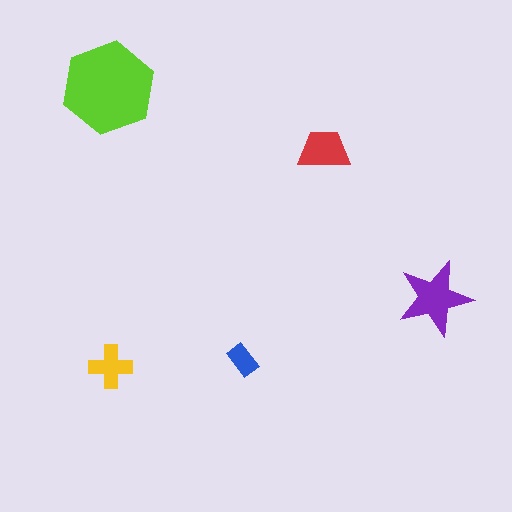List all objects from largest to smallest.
The lime hexagon, the purple star, the red trapezoid, the yellow cross, the blue rectangle.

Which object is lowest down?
The yellow cross is bottommost.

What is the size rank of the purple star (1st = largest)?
2nd.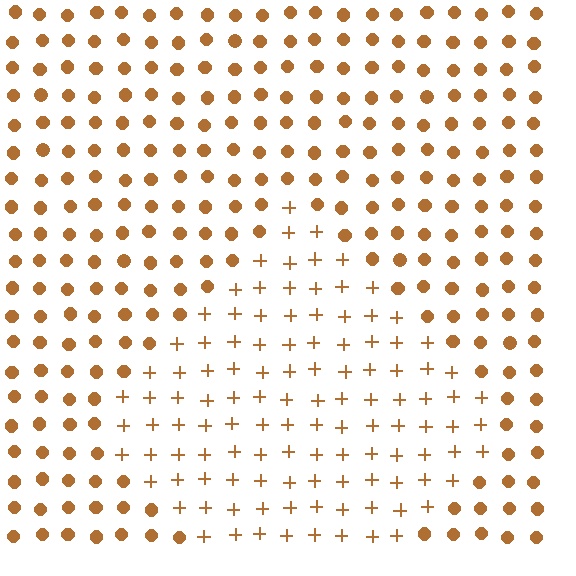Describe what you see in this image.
The image is filled with small brown elements arranged in a uniform grid. A diamond-shaped region contains plus signs, while the surrounding area contains circles. The boundary is defined purely by the change in element shape.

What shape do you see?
I see a diamond.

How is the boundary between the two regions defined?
The boundary is defined by a change in element shape: plus signs inside vs. circles outside. All elements share the same color and spacing.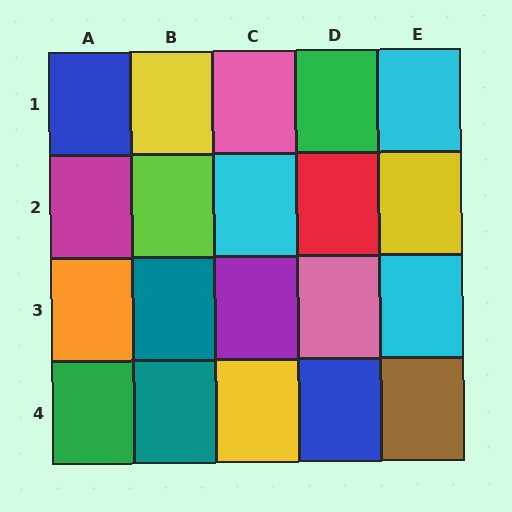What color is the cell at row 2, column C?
Cyan.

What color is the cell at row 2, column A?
Magenta.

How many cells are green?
2 cells are green.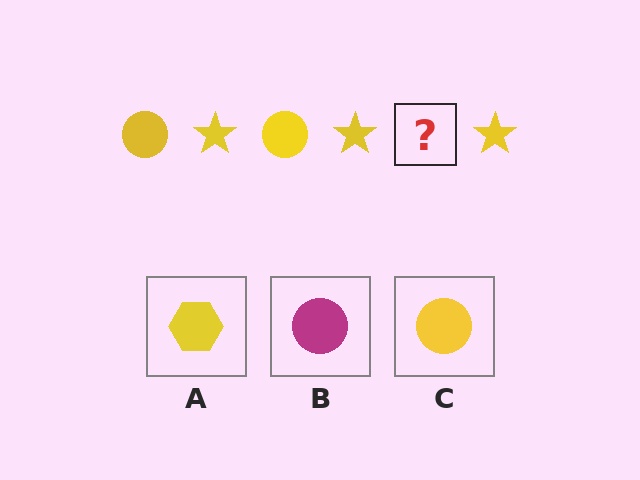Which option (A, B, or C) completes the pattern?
C.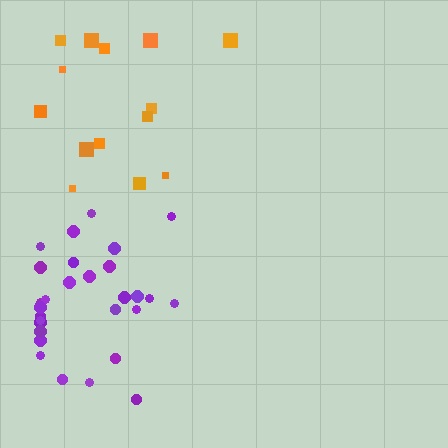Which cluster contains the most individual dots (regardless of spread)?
Purple (31).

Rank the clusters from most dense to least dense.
purple, orange.